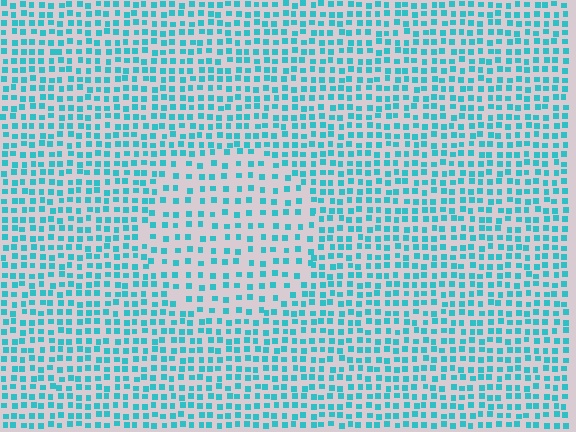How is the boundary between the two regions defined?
The boundary is defined by a change in element density (approximately 1.7x ratio). All elements are the same color, size, and shape.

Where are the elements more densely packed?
The elements are more densely packed outside the circle boundary.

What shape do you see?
I see a circle.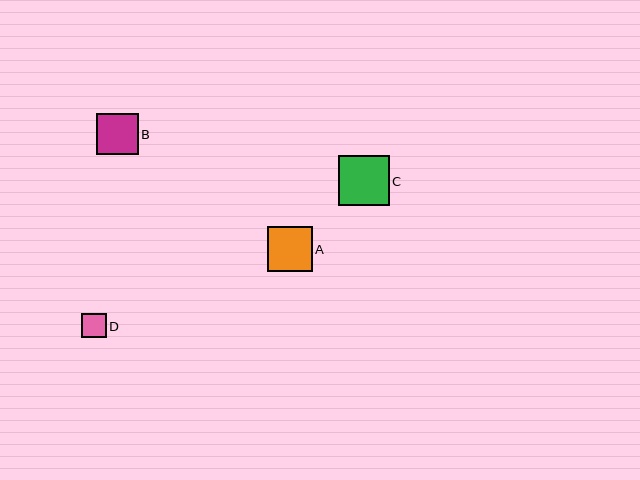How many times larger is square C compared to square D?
Square C is approximately 2.1 times the size of square D.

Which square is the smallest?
Square D is the smallest with a size of approximately 24 pixels.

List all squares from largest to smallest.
From largest to smallest: C, A, B, D.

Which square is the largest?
Square C is the largest with a size of approximately 50 pixels.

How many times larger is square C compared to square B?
Square C is approximately 1.2 times the size of square B.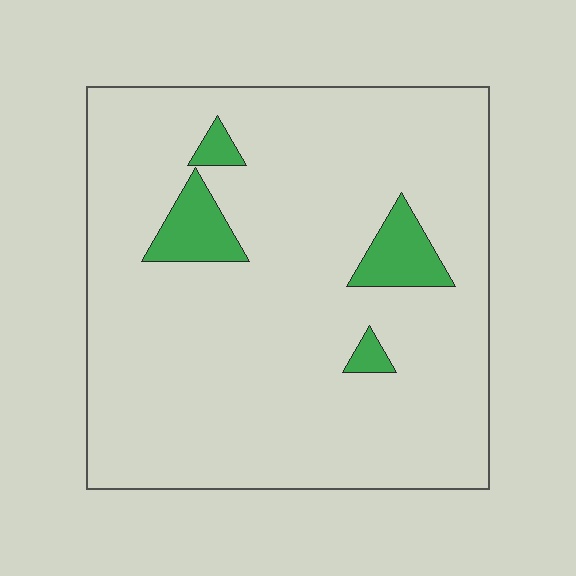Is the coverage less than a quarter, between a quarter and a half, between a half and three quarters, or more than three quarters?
Less than a quarter.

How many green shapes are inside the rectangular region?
4.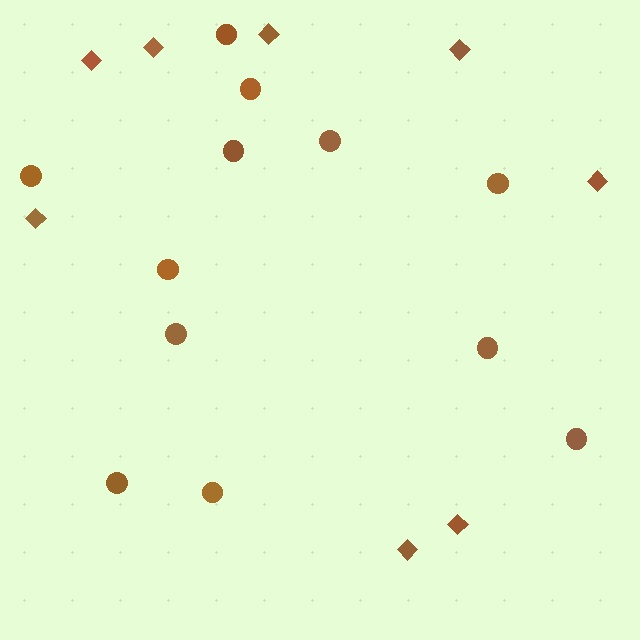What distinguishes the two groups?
There are 2 groups: one group of circles (12) and one group of diamonds (8).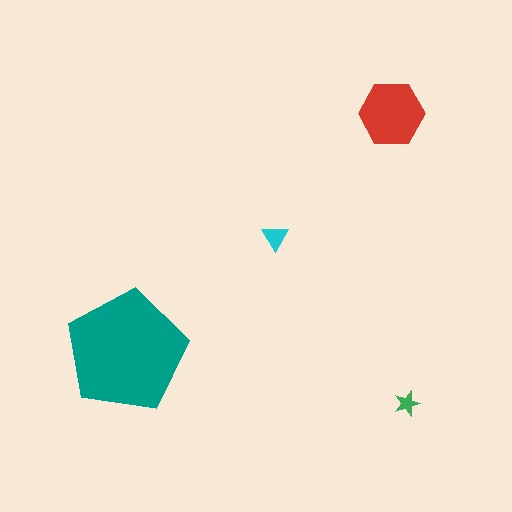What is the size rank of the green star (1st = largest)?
4th.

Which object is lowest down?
The green star is bottommost.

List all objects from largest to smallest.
The teal pentagon, the red hexagon, the cyan triangle, the green star.